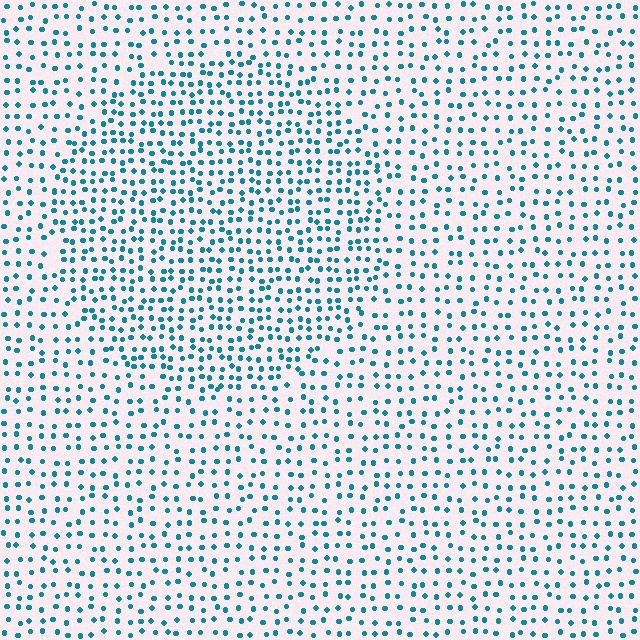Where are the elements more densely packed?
The elements are more densely packed inside the circle boundary.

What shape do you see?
I see a circle.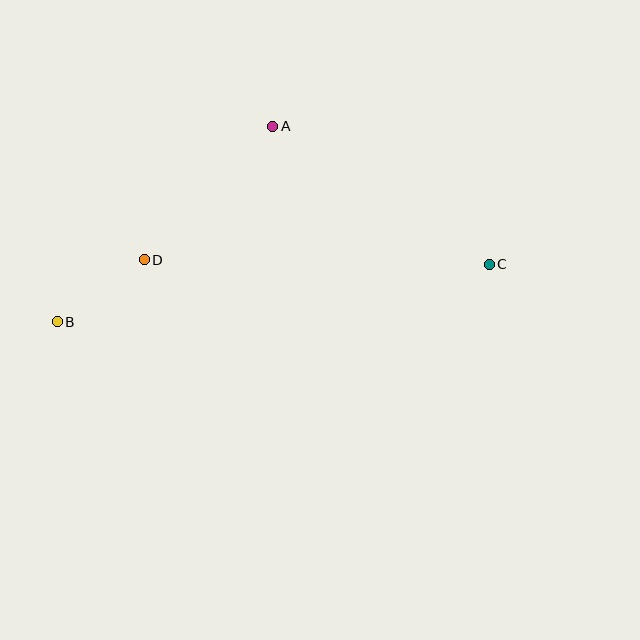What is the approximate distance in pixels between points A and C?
The distance between A and C is approximately 257 pixels.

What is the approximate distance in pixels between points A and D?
The distance between A and D is approximately 185 pixels.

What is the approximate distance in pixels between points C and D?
The distance between C and D is approximately 345 pixels.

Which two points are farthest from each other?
Points B and C are farthest from each other.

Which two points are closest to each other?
Points B and D are closest to each other.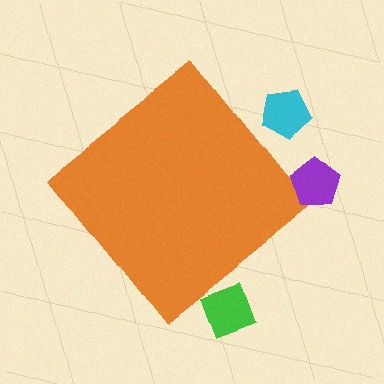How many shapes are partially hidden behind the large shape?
0 shapes are partially hidden.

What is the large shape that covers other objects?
An orange diamond.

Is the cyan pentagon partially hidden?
No, the cyan pentagon is fully visible.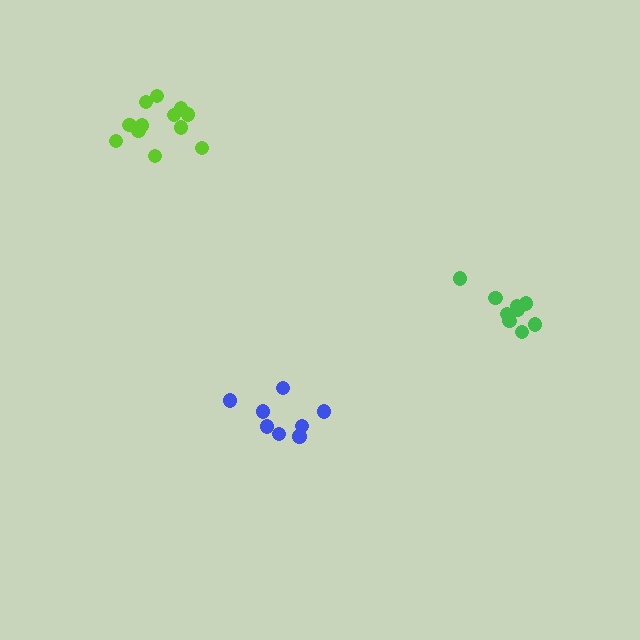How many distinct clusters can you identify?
There are 3 distinct clusters.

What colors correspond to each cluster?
The clusters are colored: blue, lime, green.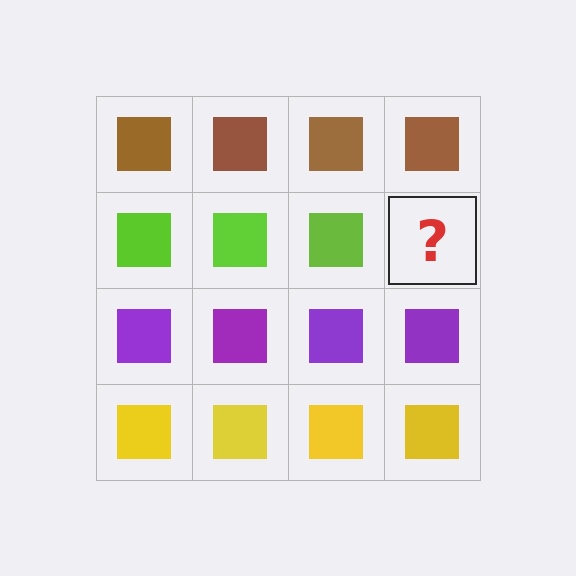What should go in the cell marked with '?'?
The missing cell should contain a lime square.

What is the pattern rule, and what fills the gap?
The rule is that each row has a consistent color. The gap should be filled with a lime square.